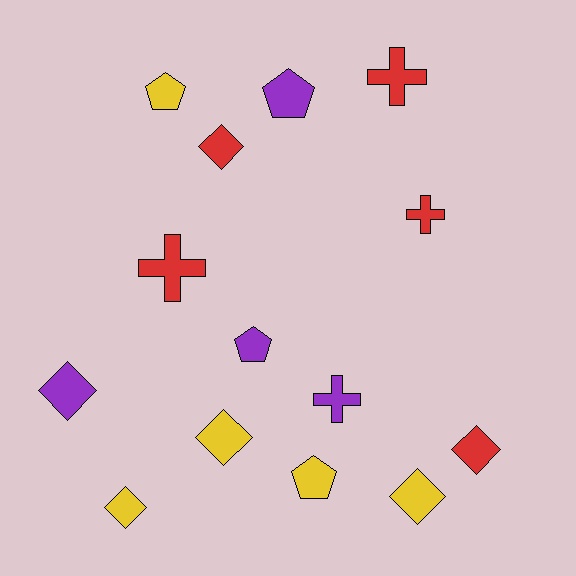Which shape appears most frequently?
Diamond, with 6 objects.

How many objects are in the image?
There are 14 objects.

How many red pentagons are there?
There are no red pentagons.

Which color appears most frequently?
Red, with 5 objects.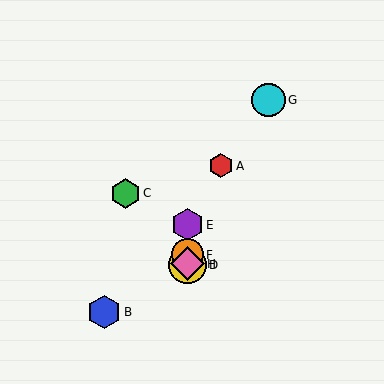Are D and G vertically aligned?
No, D is at x≈187 and G is at x≈268.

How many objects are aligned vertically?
4 objects (D, E, F, H) are aligned vertically.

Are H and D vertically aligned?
Yes, both are at x≈187.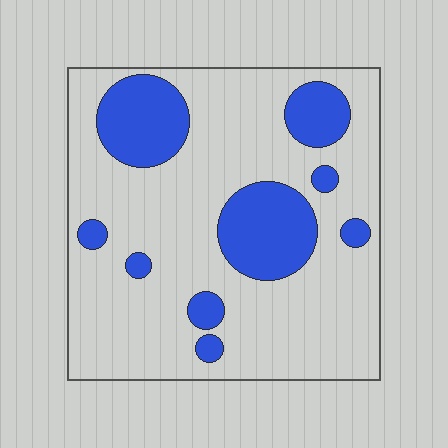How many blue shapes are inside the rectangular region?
9.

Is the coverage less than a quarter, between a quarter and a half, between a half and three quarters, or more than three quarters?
Less than a quarter.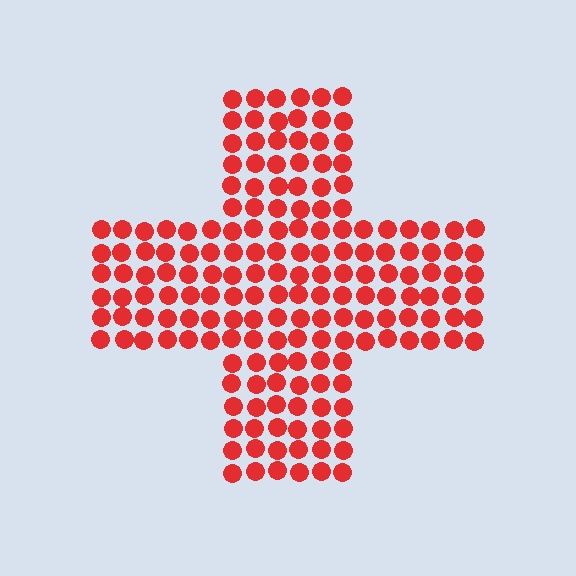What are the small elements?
The small elements are circles.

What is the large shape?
The large shape is a cross.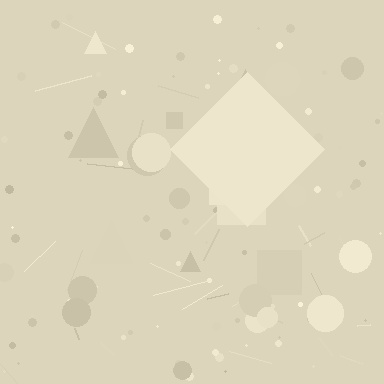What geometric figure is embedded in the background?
A diamond is embedded in the background.